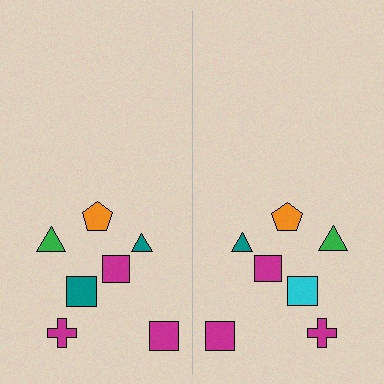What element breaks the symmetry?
The cyan square on the right side breaks the symmetry — its mirror counterpart is teal.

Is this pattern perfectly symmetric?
No, the pattern is not perfectly symmetric. The cyan square on the right side breaks the symmetry — its mirror counterpart is teal.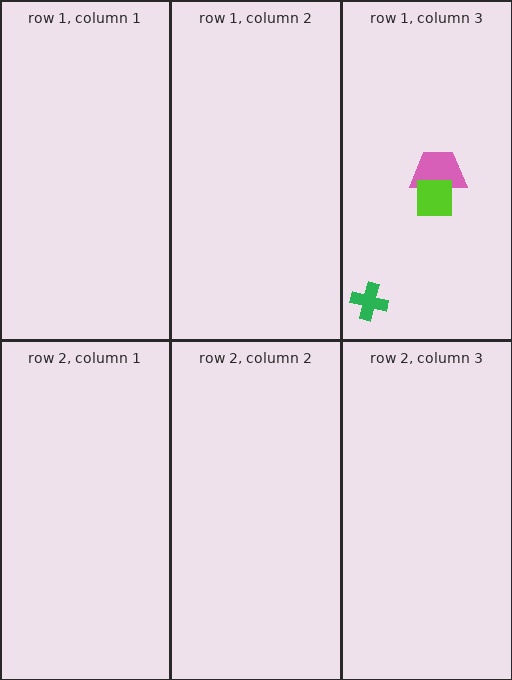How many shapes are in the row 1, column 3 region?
3.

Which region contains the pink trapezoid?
The row 1, column 3 region.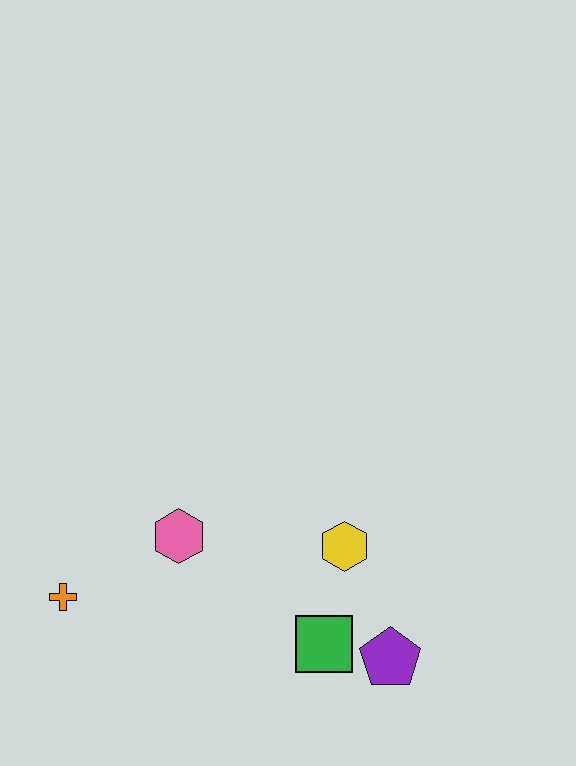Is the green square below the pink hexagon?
Yes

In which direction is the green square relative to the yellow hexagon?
The green square is below the yellow hexagon.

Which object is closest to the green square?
The purple pentagon is closest to the green square.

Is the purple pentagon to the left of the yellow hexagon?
No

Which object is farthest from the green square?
The orange cross is farthest from the green square.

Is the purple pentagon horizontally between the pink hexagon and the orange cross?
No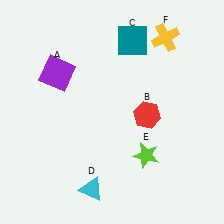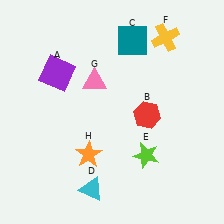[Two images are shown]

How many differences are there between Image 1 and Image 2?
There are 2 differences between the two images.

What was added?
A pink triangle (G), an orange star (H) were added in Image 2.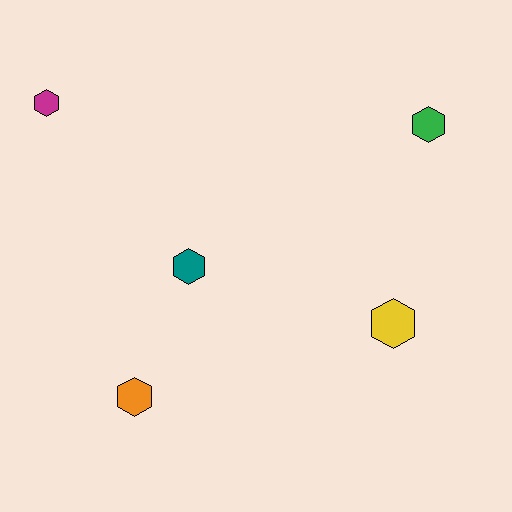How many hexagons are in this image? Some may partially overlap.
There are 5 hexagons.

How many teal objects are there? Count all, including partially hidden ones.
There is 1 teal object.